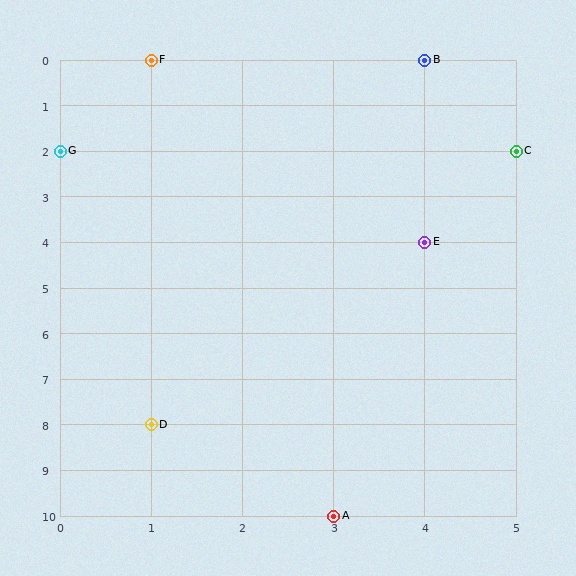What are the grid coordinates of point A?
Point A is at grid coordinates (3, 10).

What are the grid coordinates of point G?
Point G is at grid coordinates (0, 2).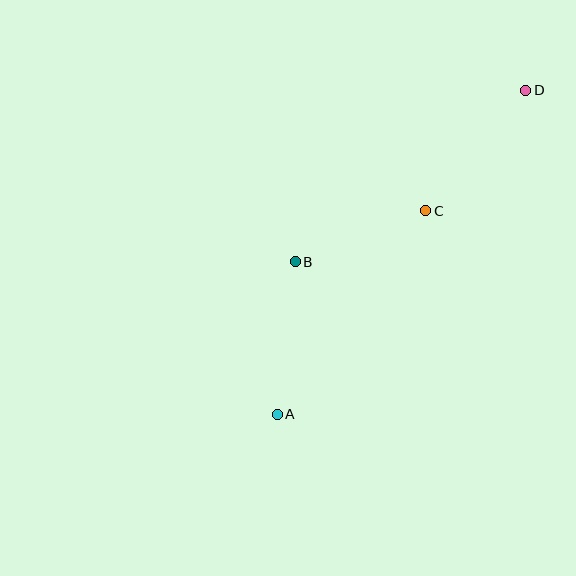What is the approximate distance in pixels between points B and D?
The distance between B and D is approximately 287 pixels.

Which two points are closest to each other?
Points B and C are closest to each other.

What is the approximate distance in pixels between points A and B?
The distance between A and B is approximately 153 pixels.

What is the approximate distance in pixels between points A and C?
The distance between A and C is approximately 252 pixels.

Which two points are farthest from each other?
Points A and D are farthest from each other.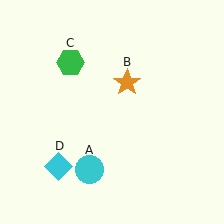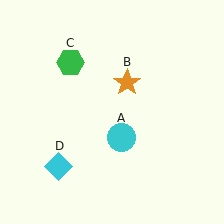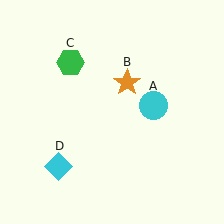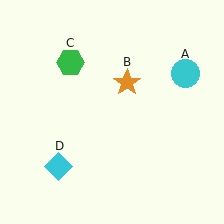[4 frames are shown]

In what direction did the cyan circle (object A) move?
The cyan circle (object A) moved up and to the right.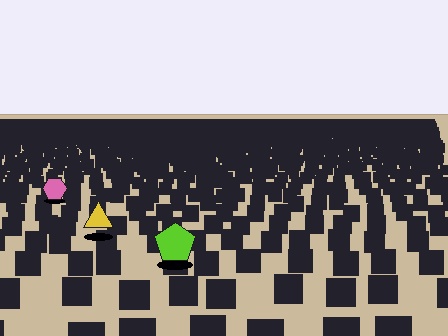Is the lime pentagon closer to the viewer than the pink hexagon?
Yes. The lime pentagon is closer — you can tell from the texture gradient: the ground texture is coarser near it.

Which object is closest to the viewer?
The lime pentagon is closest. The texture marks near it are larger and more spread out.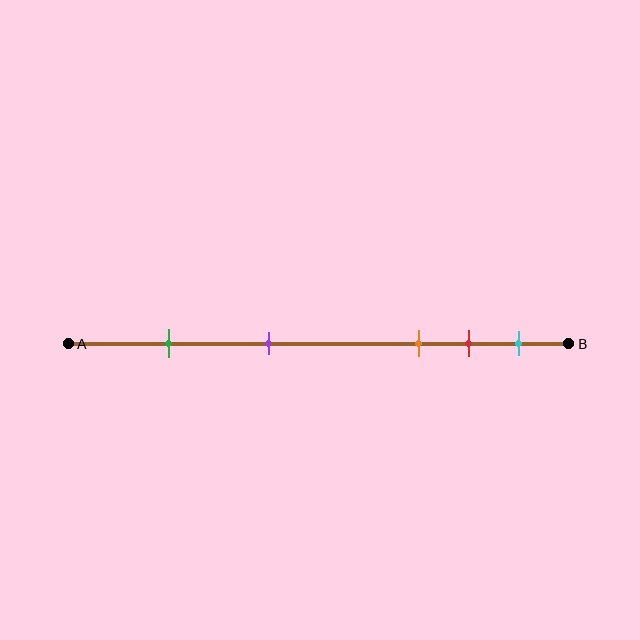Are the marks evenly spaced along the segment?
No, the marks are not evenly spaced.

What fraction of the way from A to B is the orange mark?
The orange mark is approximately 70% (0.7) of the way from A to B.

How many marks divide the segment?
There are 5 marks dividing the segment.